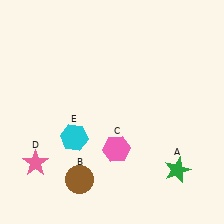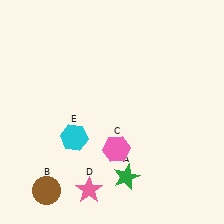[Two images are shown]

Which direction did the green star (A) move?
The green star (A) moved left.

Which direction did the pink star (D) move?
The pink star (D) moved right.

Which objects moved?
The objects that moved are: the green star (A), the brown circle (B), the pink star (D).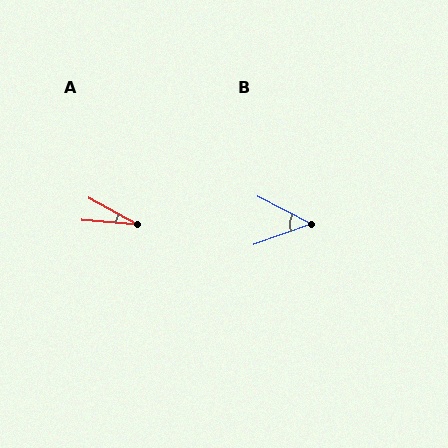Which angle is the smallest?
A, at approximately 24 degrees.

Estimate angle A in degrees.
Approximately 24 degrees.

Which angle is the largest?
B, at approximately 47 degrees.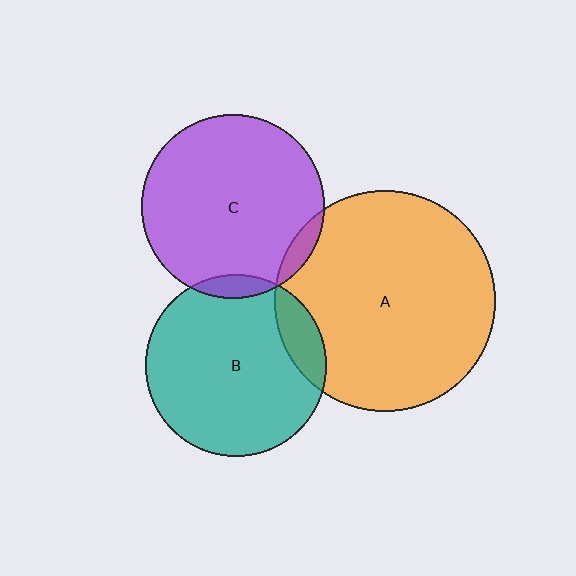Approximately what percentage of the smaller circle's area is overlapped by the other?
Approximately 10%.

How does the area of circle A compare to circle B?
Approximately 1.5 times.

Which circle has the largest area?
Circle A (orange).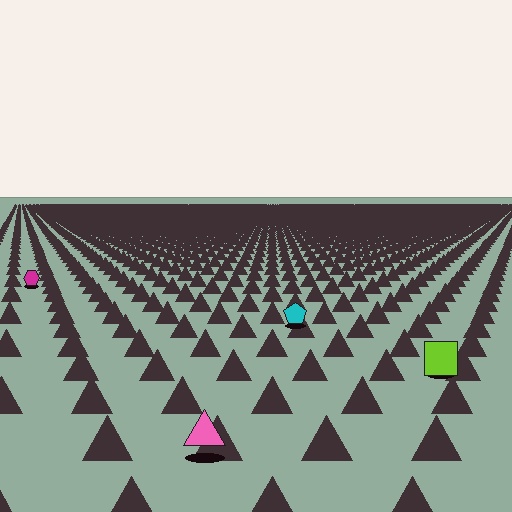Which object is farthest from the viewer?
The magenta hexagon is farthest from the viewer. It appears smaller and the ground texture around it is denser.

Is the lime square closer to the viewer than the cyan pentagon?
Yes. The lime square is closer — you can tell from the texture gradient: the ground texture is coarser near it.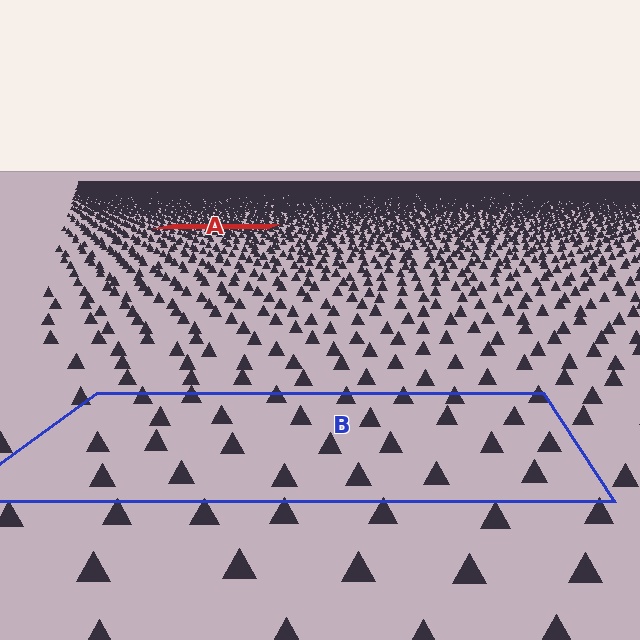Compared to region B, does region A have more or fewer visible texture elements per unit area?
Region A has more texture elements per unit area — they are packed more densely because it is farther away.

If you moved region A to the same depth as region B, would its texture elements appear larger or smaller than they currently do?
They would appear larger. At a closer depth, the same texture elements are projected at a bigger on-screen size.